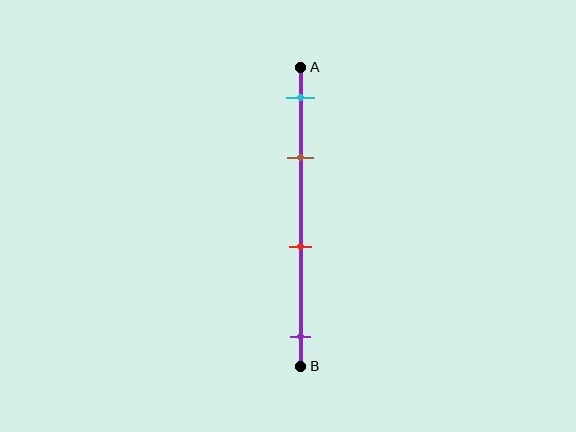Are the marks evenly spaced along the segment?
No, the marks are not evenly spaced.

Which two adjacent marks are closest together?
The cyan and brown marks are the closest adjacent pair.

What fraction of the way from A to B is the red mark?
The red mark is approximately 60% (0.6) of the way from A to B.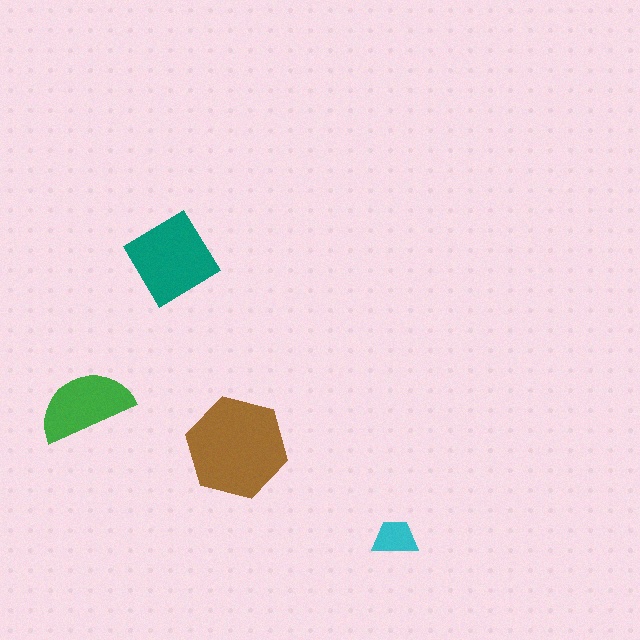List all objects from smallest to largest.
The cyan trapezoid, the green semicircle, the teal diamond, the brown hexagon.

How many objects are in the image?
There are 4 objects in the image.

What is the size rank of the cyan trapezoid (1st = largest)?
4th.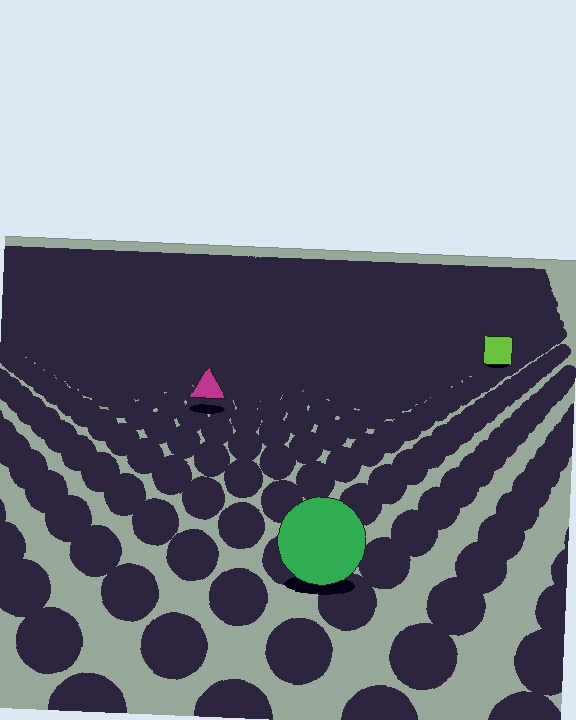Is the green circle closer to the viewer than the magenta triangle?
Yes. The green circle is closer — you can tell from the texture gradient: the ground texture is coarser near it.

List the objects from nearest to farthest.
From nearest to farthest: the green circle, the magenta triangle, the lime square.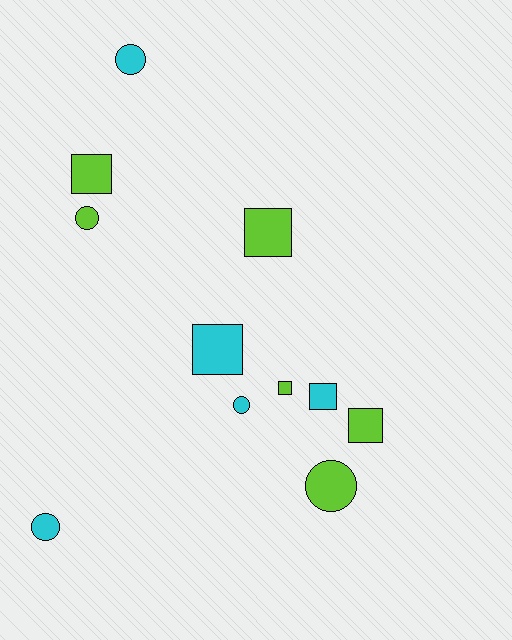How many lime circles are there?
There are 2 lime circles.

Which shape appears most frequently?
Square, with 6 objects.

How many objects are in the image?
There are 11 objects.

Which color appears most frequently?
Lime, with 6 objects.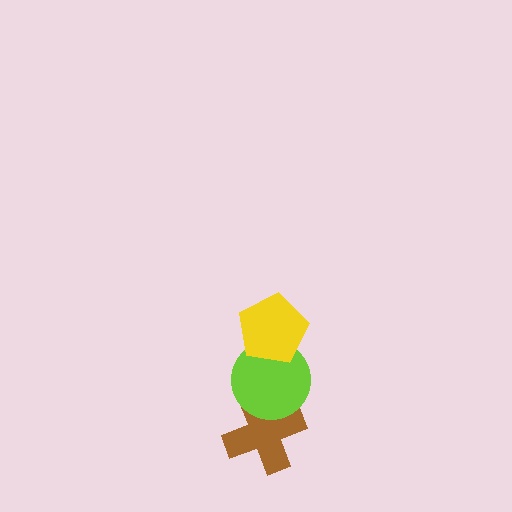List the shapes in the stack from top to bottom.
From top to bottom: the yellow pentagon, the lime circle, the brown cross.